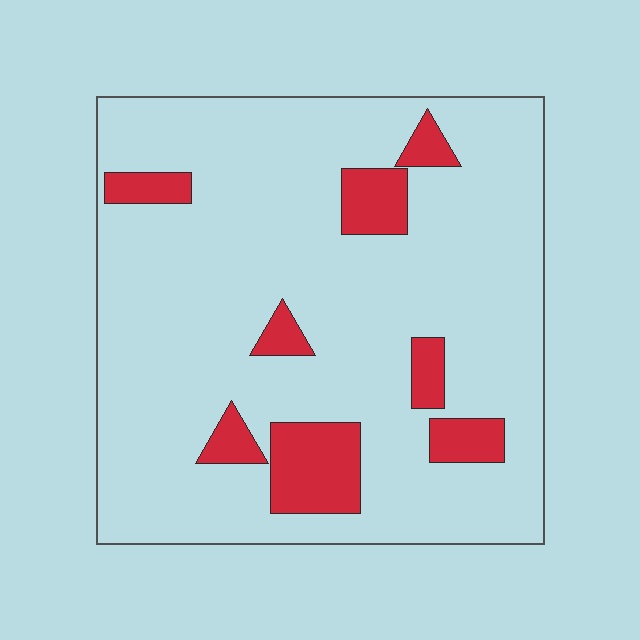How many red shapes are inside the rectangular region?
8.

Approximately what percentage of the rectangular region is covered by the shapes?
Approximately 15%.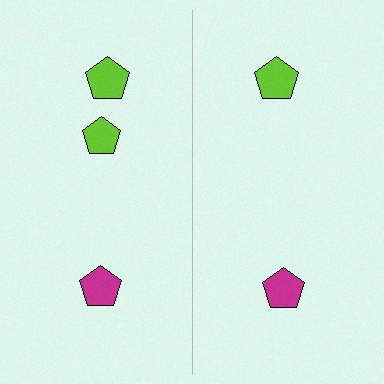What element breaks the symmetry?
A lime pentagon is missing from the right side.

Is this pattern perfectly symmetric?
No, the pattern is not perfectly symmetric. A lime pentagon is missing from the right side.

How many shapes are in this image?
There are 5 shapes in this image.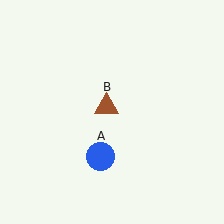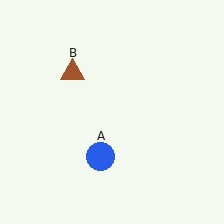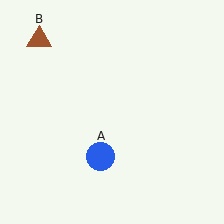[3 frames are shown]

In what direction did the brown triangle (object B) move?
The brown triangle (object B) moved up and to the left.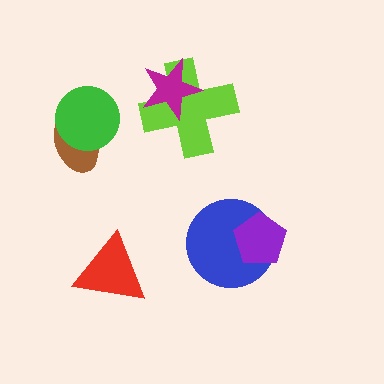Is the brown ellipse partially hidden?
Yes, it is partially covered by another shape.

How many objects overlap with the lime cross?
1 object overlaps with the lime cross.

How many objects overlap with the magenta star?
1 object overlaps with the magenta star.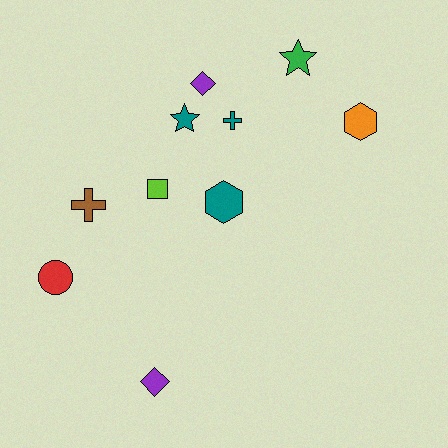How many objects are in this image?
There are 10 objects.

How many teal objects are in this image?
There are 3 teal objects.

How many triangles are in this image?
There are no triangles.